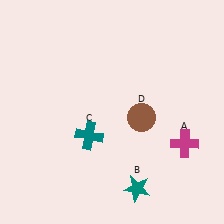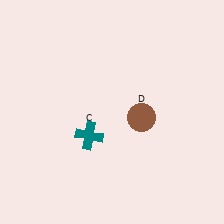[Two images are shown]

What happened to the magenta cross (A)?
The magenta cross (A) was removed in Image 2. It was in the bottom-right area of Image 1.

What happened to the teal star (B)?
The teal star (B) was removed in Image 2. It was in the bottom-right area of Image 1.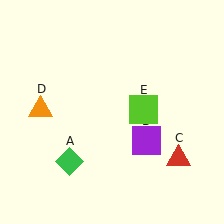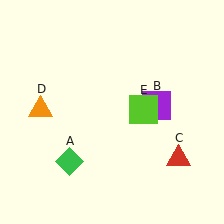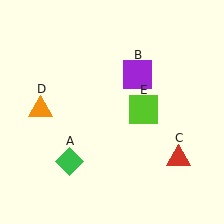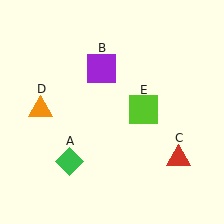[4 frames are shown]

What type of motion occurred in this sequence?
The purple square (object B) rotated counterclockwise around the center of the scene.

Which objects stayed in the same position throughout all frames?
Green diamond (object A) and red triangle (object C) and orange triangle (object D) and lime square (object E) remained stationary.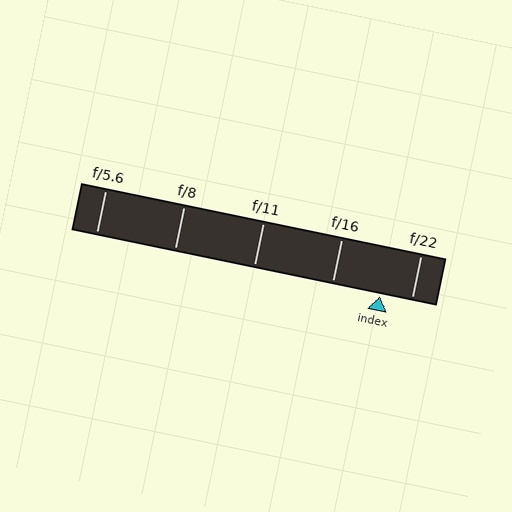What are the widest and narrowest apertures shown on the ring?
The widest aperture shown is f/5.6 and the narrowest is f/22.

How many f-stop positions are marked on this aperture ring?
There are 5 f-stop positions marked.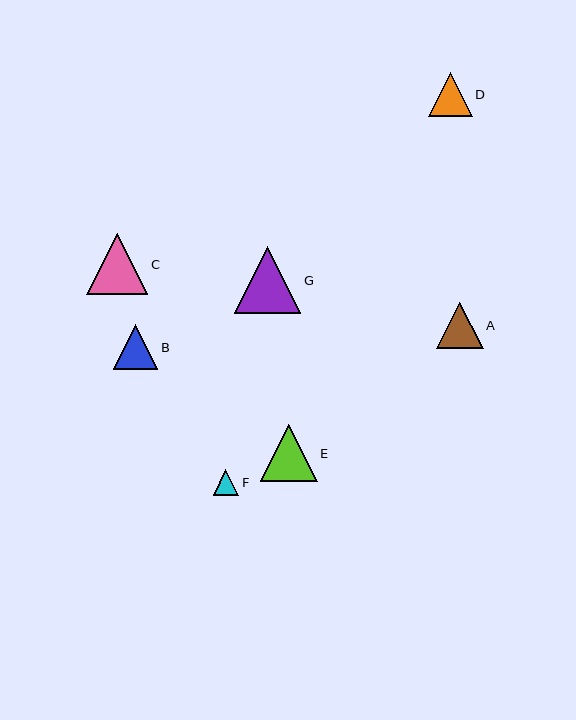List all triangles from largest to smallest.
From largest to smallest: G, C, E, A, B, D, F.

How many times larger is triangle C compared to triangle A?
Triangle C is approximately 1.3 times the size of triangle A.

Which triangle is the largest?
Triangle G is the largest with a size of approximately 67 pixels.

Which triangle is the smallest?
Triangle F is the smallest with a size of approximately 26 pixels.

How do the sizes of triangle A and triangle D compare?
Triangle A and triangle D are approximately the same size.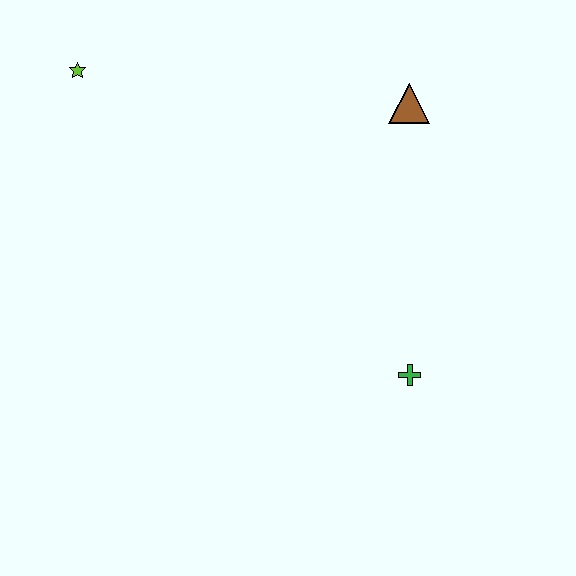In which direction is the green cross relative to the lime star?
The green cross is to the right of the lime star.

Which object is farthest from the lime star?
The green cross is farthest from the lime star.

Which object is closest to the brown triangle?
The green cross is closest to the brown triangle.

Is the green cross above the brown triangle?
No